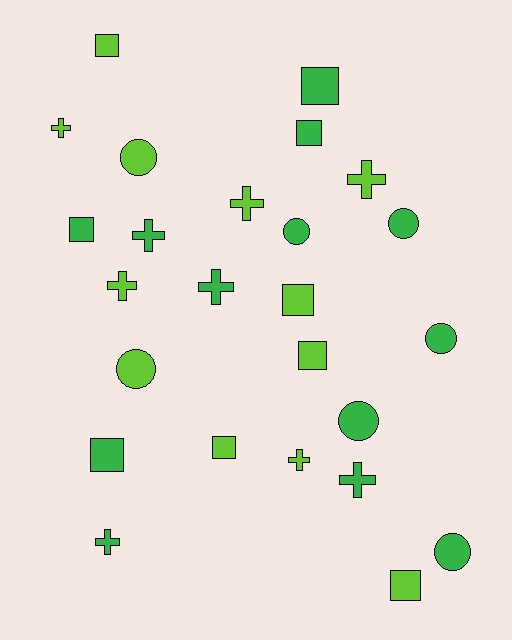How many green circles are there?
There are 5 green circles.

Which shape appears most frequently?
Square, with 9 objects.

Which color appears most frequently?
Green, with 13 objects.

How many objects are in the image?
There are 25 objects.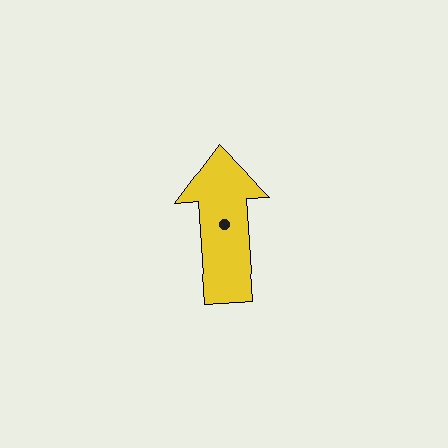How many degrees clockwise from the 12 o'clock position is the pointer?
Approximately 356 degrees.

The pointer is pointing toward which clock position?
Roughly 12 o'clock.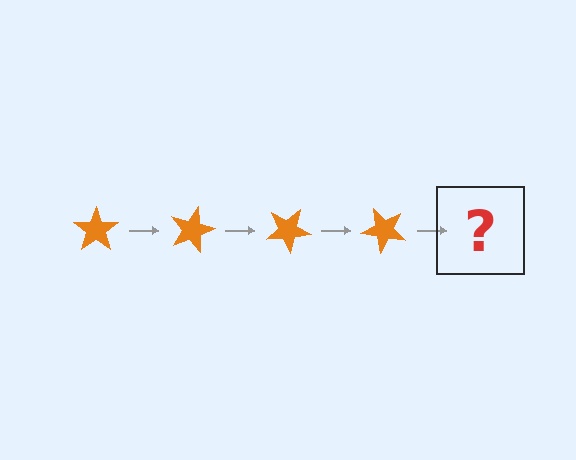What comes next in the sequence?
The next element should be an orange star rotated 60 degrees.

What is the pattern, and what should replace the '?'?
The pattern is that the star rotates 15 degrees each step. The '?' should be an orange star rotated 60 degrees.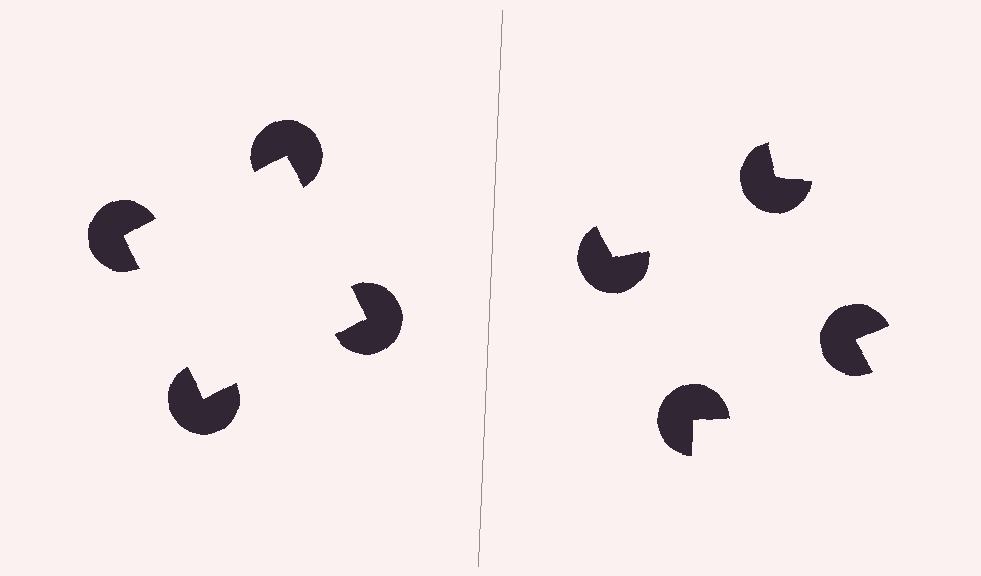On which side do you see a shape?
An illusory square appears on the left side. On the right side the wedge cuts are rotated, so no coherent shape forms.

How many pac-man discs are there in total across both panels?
8 — 4 on each side.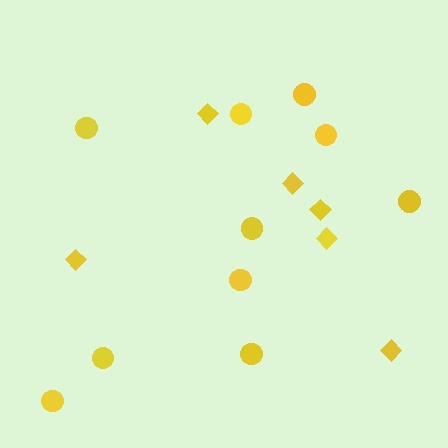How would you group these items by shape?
There are 2 groups: one group of circles (10) and one group of diamonds (6).